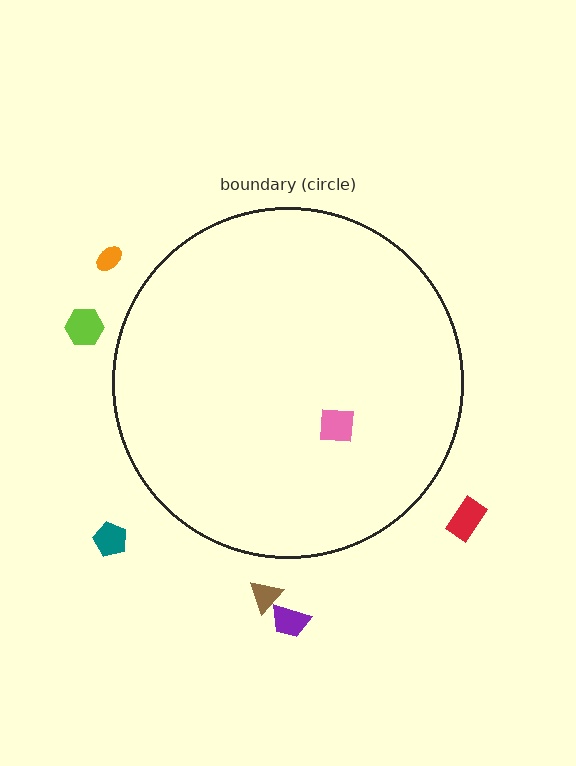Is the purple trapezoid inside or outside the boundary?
Outside.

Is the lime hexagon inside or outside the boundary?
Outside.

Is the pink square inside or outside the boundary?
Inside.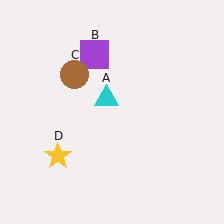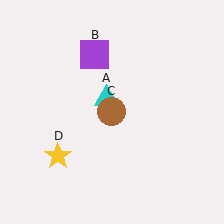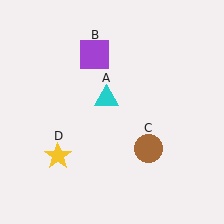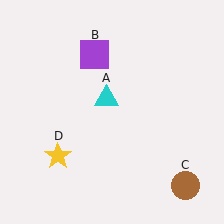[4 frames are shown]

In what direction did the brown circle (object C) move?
The brown circle (object C) moved down and to the right.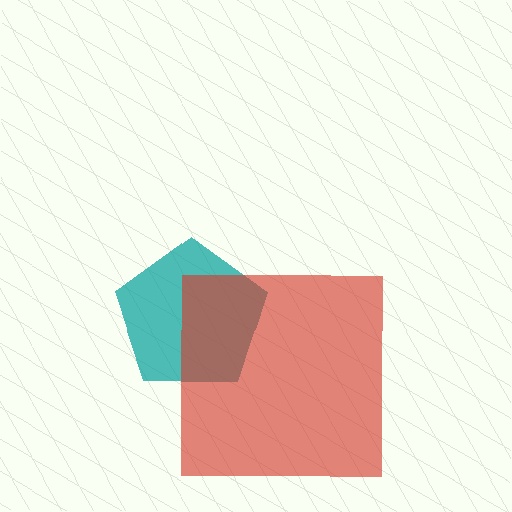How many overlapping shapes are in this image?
There are 2 overlapping shapes in the image.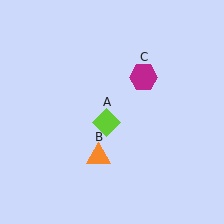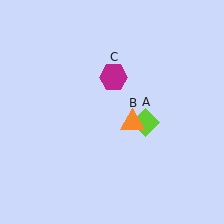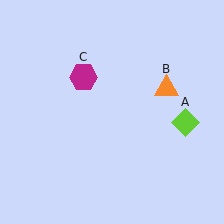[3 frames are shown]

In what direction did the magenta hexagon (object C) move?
The magenta hexagon (object C) moved left.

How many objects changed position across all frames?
3 objects changed position: lime diamond (object A), orange triangle (object B), magenta hexagon (object C).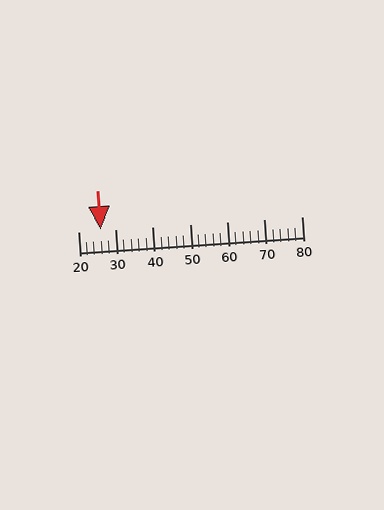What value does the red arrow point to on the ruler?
The red arrow points to approximately 26.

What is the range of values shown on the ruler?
The ruler shows values from 20 to 80.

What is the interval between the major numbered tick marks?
The major tick marks are spaced 10 units apart.